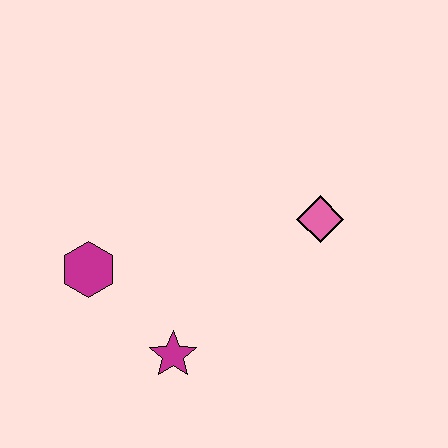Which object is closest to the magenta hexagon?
The magenta star is closest to the magenta hexagon.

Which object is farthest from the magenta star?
The pink diamond is farthest from the magenta star.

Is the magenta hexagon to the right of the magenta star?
No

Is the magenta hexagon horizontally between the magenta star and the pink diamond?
No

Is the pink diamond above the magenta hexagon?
Yes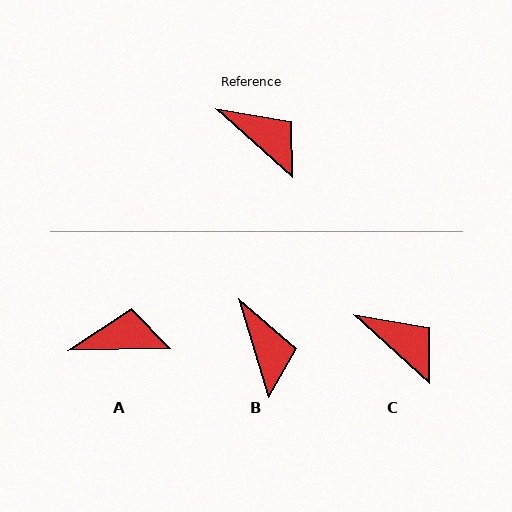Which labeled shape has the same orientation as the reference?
C.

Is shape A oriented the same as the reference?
No, it is off by about 43 degrees.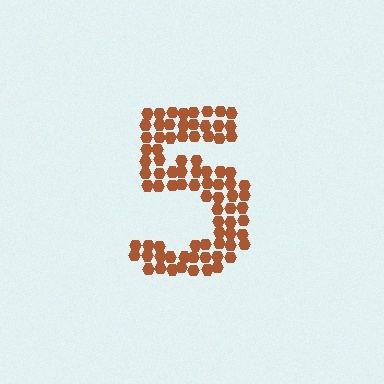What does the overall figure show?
The overall figure shows the digit 5.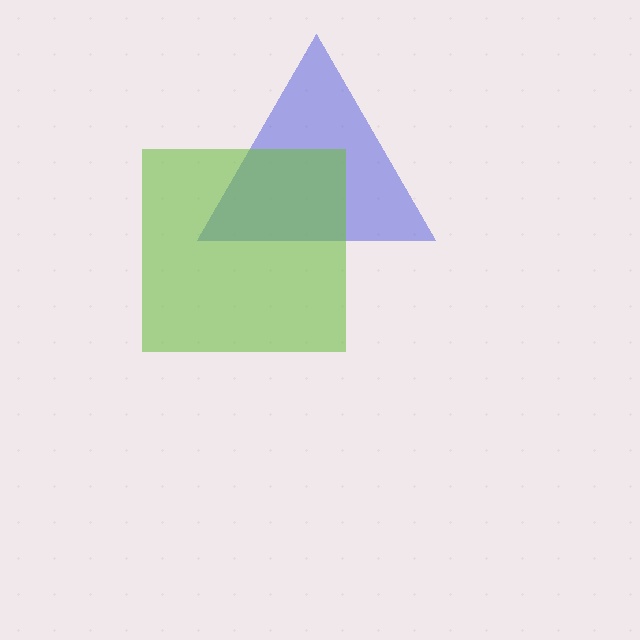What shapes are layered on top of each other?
The layered shapes are: a blue triangle, a lime square.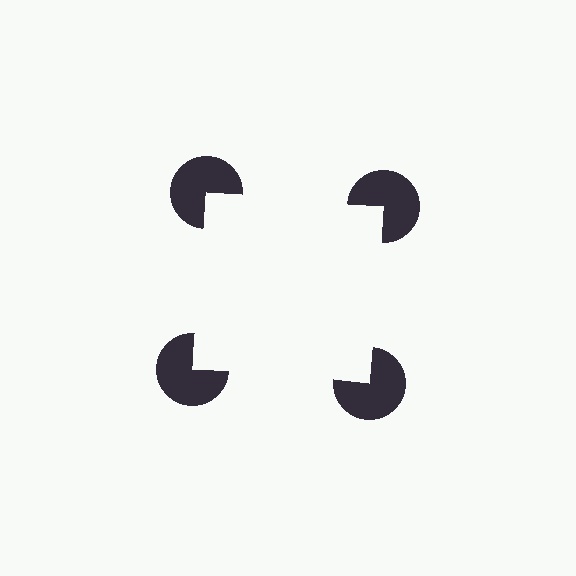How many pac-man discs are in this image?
There are 4 — one at each vertex of the illusory square.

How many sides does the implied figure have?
4 sides.